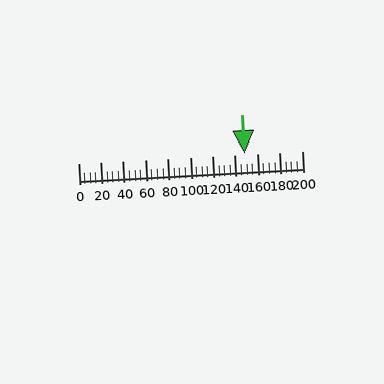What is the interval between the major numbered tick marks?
The major tick marks are spaced 20 units apart.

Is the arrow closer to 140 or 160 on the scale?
The arrow is closer to 140.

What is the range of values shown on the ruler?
The ruler shows values from 0 to 200.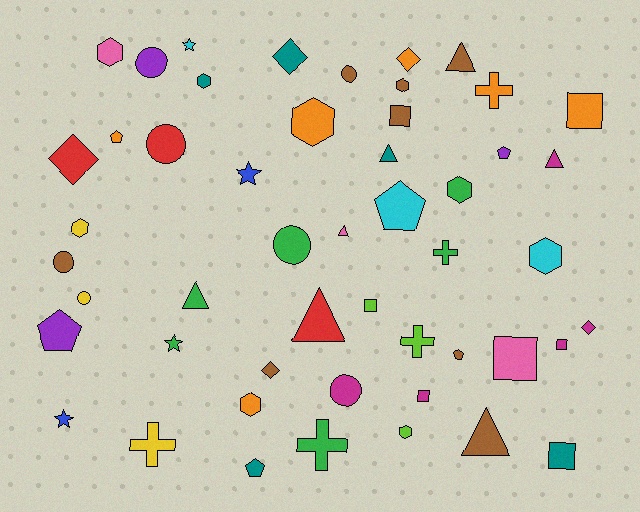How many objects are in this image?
There are 50 objects.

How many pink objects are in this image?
There are 3 pink objects.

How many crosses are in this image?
There are 5 crosses.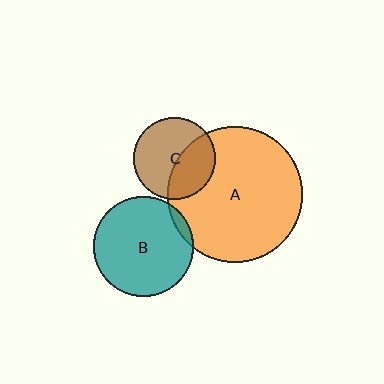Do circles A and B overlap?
Yes.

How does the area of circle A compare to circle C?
Approximately 2.7 times.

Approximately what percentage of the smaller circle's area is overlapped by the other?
Approximately 5%.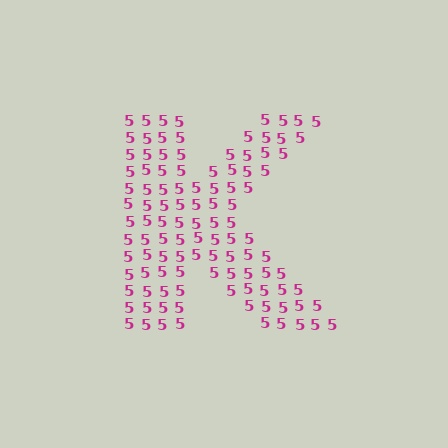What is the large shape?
The large shape is the letter K.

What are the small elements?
The small elements are digit 5's.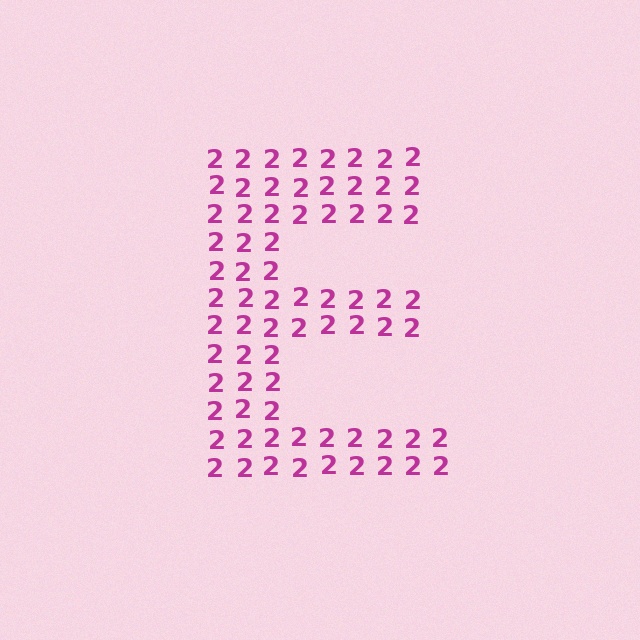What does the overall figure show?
The overall figure shows the letter E.